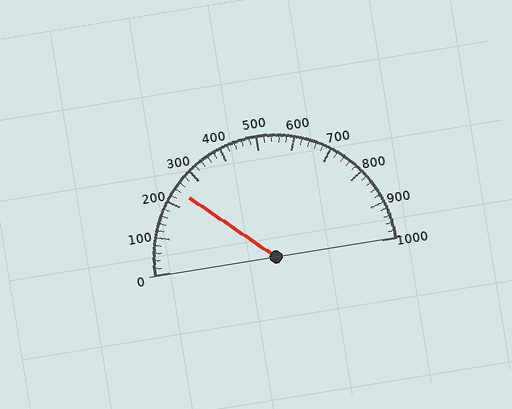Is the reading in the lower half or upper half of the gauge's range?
The reading is in the lower half of the range (0 to 1000).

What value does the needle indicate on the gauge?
The needle indicates approximately 240.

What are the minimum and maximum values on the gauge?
The gauge ranges from 0 to 1000.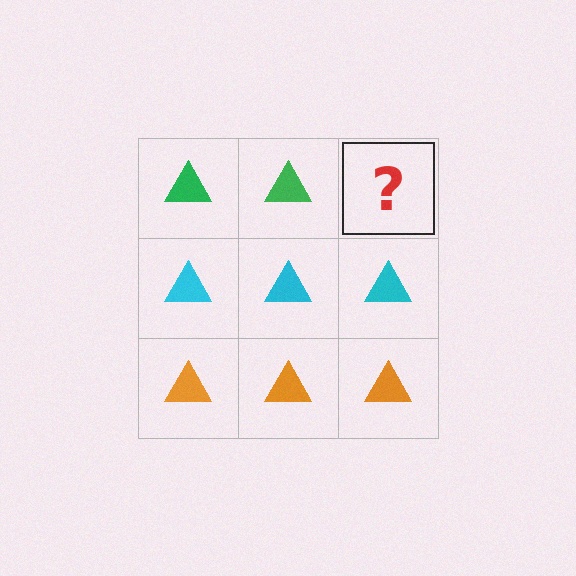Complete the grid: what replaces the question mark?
The question mark should be replaced with a green triangle.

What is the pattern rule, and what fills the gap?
The rule is that each row has a consistent color. The gap should be filled with a green triangle.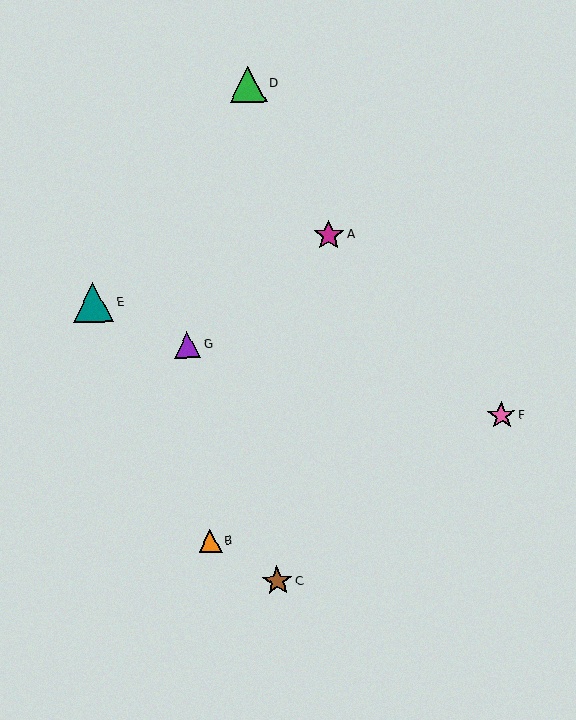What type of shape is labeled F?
Shape F is a pink star.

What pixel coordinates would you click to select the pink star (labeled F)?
Click at (501, 415) to select the pink star F.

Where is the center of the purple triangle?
The center of the purple triangle is at (187, 345).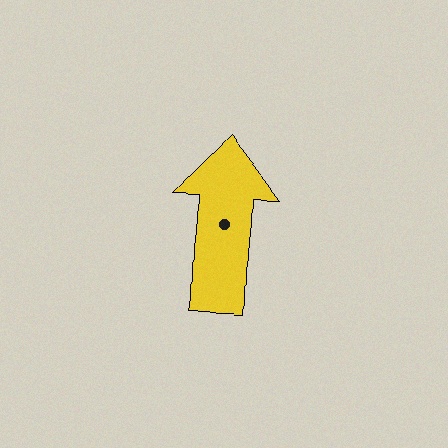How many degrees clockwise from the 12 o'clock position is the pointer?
Approximately 3 degrees.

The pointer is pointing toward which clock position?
Roughly 12 o'clock.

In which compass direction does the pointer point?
North.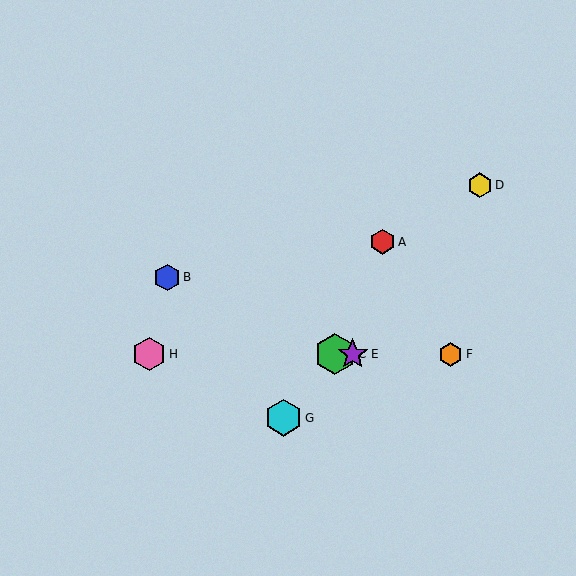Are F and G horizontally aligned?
No, F is at y≈354 and G is at y≈418.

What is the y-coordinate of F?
Object F is at y≈354.